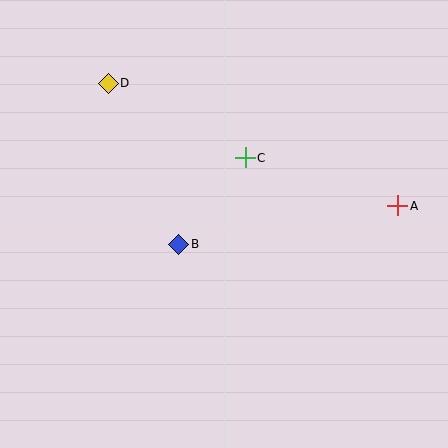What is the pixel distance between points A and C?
The distance between A and C is 160 pixels.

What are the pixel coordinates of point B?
Point B is at (179, 244).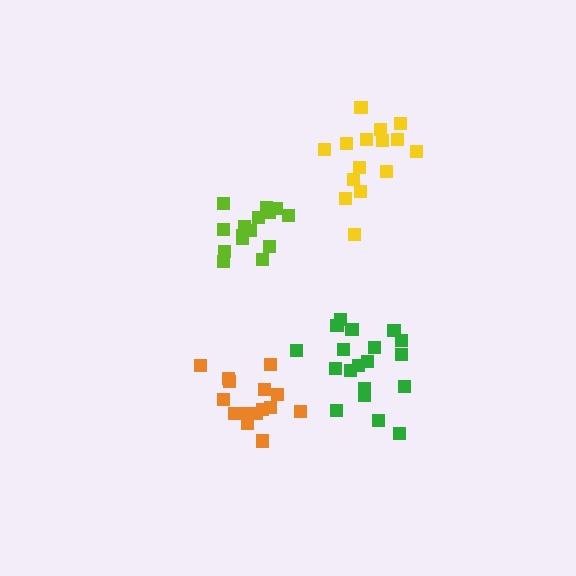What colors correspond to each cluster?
The clusters are colored: yellow, lime, green, orange.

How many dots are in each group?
Group 1: 15 dots, Group 2: 15 dots, Group 3: 19 dots, Group 4: 15 dots (64 total).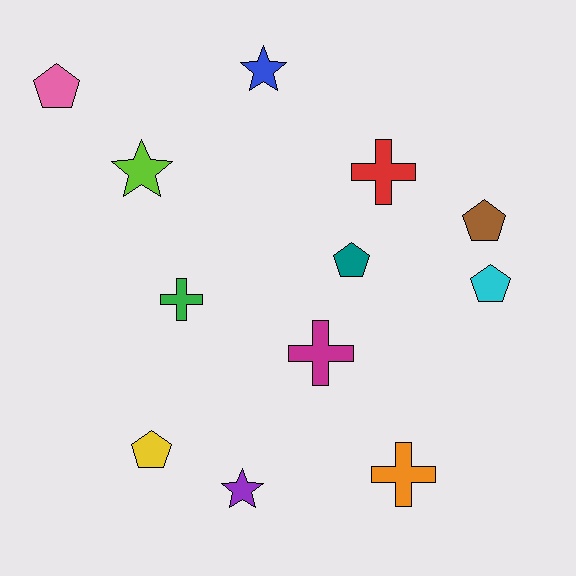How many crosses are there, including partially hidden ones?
There are 4 crosses.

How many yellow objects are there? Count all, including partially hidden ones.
There is 1 yellow object.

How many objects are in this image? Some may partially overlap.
There are 12 objects.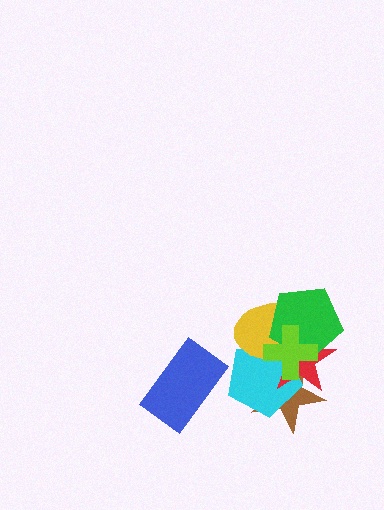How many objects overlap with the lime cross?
5 objects overlap with the lime cross.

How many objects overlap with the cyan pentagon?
5 objects overlap with the cyan pentagon.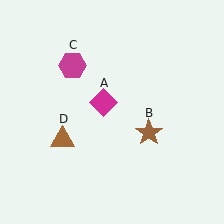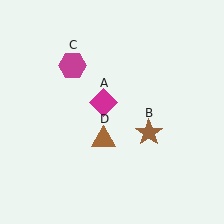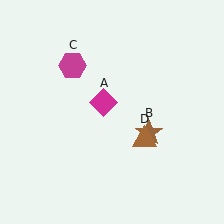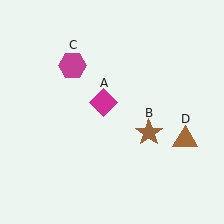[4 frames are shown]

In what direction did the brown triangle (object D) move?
The brown triangle (object D) moved right.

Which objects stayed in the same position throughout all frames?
Magenta diamond (object A) and brown star (object B) and magenta hexagon (object C) remained stationary.